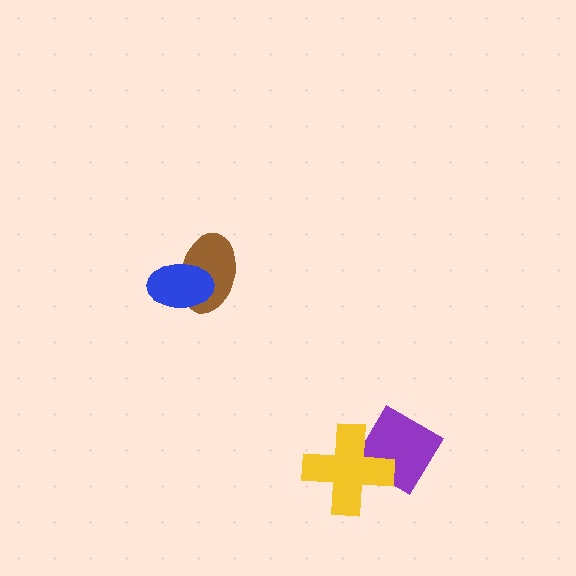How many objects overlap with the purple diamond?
1 object overlaps with the purple diamond.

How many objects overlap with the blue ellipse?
1 object overlaps with the blue ellipse.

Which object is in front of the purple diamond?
The yellow cross is in front of the purple diamond.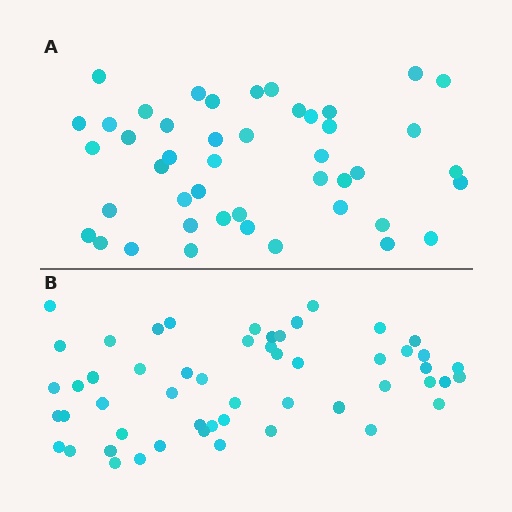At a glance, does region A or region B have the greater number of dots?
Region B (the bottom region) has more dots.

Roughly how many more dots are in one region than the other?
Region B has roughly 8 or so more dots than region A.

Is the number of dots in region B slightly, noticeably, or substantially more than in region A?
Region B has only slightly more — the two regions are fairly close. The ratio is roughly 1.2 to 1.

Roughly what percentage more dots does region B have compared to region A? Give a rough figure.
About 20% more.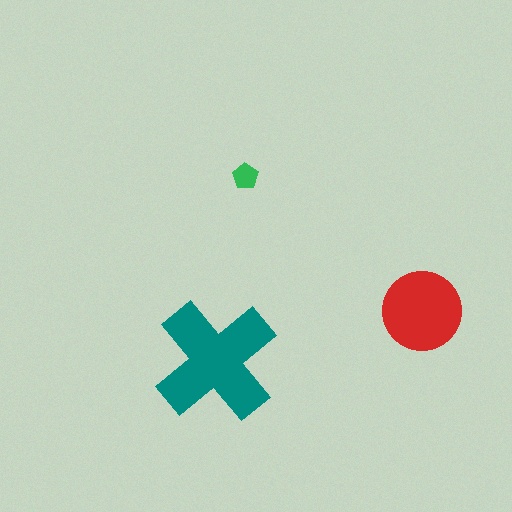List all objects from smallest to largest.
The green pentagon, the red circle, the teal cross.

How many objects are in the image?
There are 3 objects in the image.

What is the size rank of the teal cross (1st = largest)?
1st.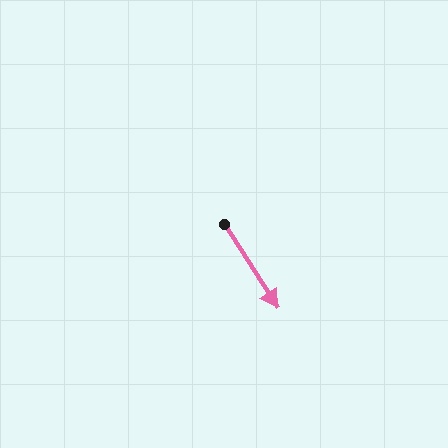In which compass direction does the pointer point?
Southeast.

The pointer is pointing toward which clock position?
Roughly 5 o'clock.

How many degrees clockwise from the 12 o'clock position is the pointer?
Approximately 147 degrees.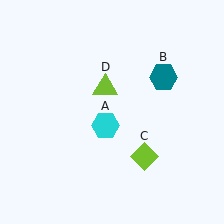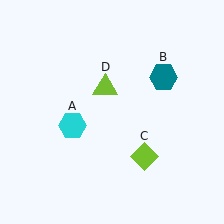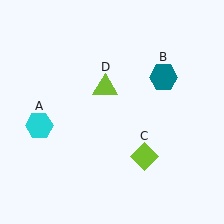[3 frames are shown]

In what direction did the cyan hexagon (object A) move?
The cyan hexagon (object A) moved left.